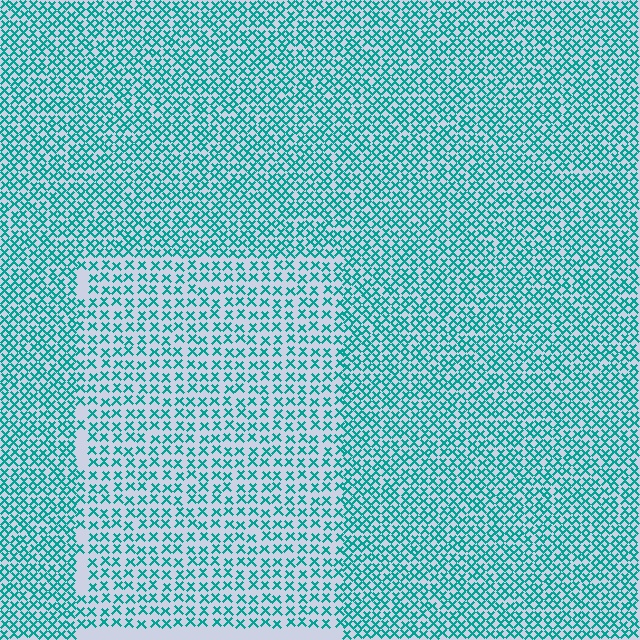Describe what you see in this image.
The image contains small teal elements arranged at two different densities. A rectangle-shaped region is visible where the elements are less densely packed than the surrounding area.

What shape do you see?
I see a rectangle.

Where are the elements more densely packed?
The elements are more densely packed outside the rectangle boundary.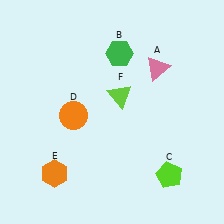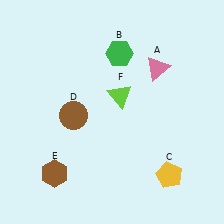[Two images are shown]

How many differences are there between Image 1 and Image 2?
There are 3 differences between the two images.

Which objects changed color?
C changed from lime to yellow. D changed from orange to brown. E changed from orange to brown.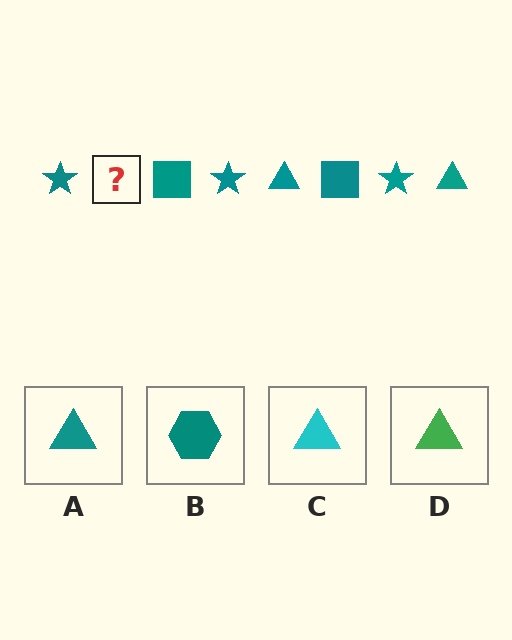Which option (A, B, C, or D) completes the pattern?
A.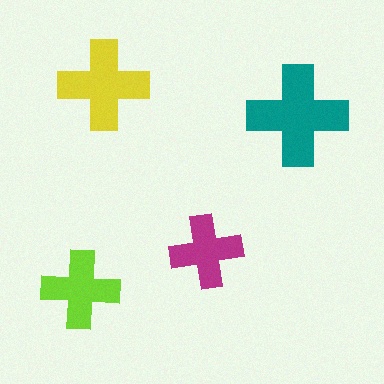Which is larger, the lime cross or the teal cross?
The teal one.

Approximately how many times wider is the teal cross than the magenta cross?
About 1.5 times wider.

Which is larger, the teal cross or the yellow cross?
The teal one.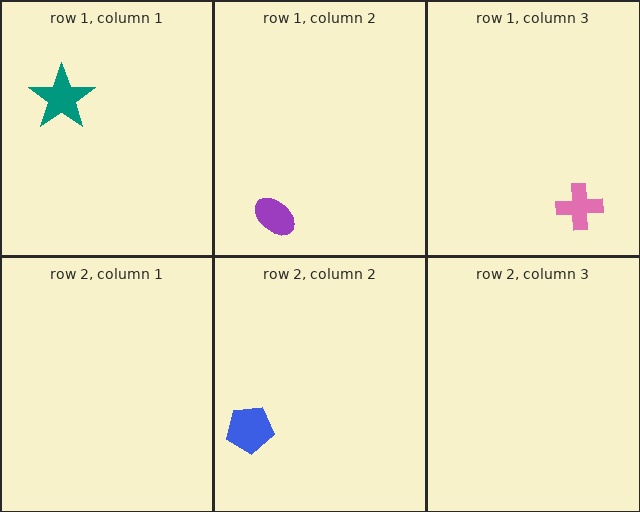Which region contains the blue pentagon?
The row 2, column 2 region.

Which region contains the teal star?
The row 1, column 1 region.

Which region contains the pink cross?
The row 1, column 3 region.